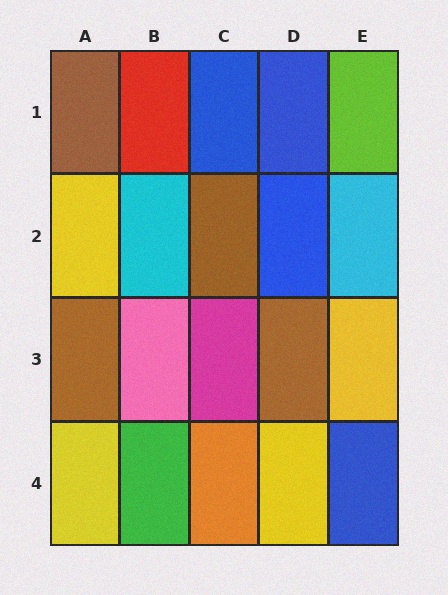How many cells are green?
1 cell is green.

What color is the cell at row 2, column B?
Cyan.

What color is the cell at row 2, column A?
Yellow.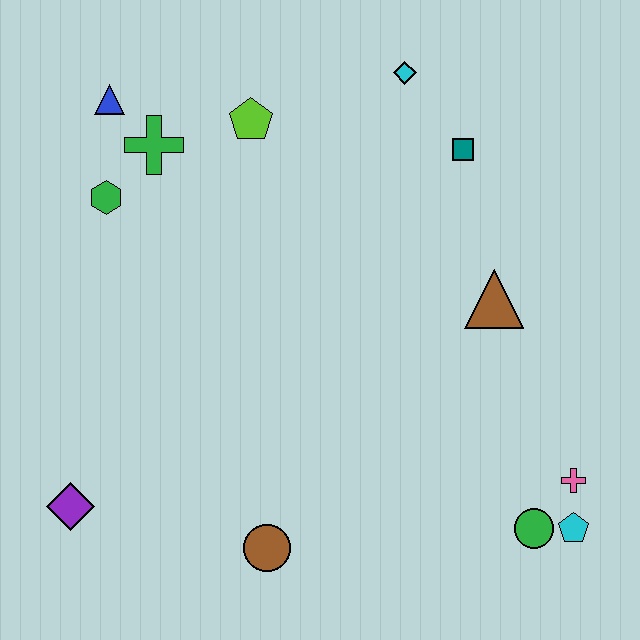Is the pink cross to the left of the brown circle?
No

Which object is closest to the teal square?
The cyan diamond is closest to the teal square.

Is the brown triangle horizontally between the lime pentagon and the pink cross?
Yes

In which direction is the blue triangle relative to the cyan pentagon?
The blue triangle is to the left of the cyan pentagon.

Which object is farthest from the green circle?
The blue triangle is farthest from the green circle.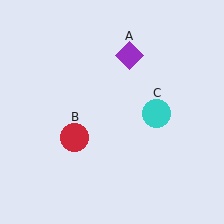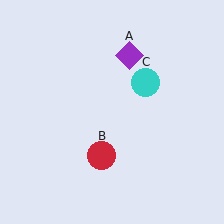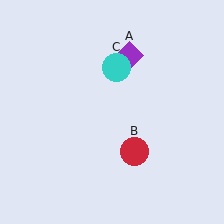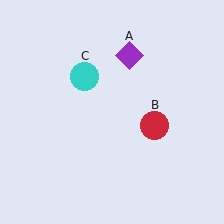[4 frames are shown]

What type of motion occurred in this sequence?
The red circle (object B), cyan circle (object C) rotated counterclockwise around the center of the scene.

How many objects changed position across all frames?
2 objects changed position: red circle (object B), cyan circle (object C).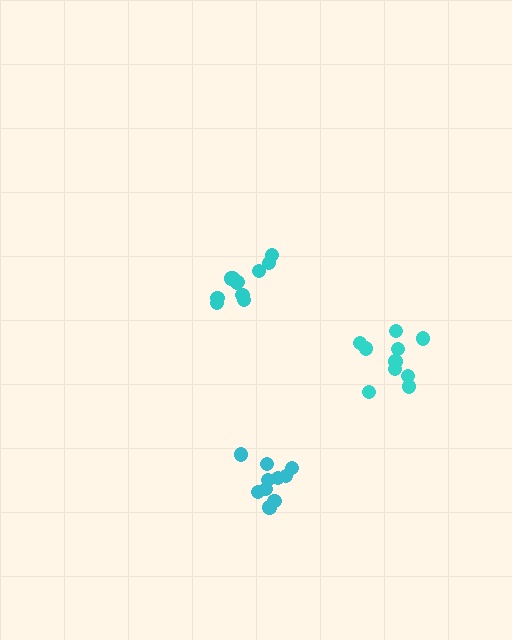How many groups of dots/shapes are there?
There are 3 groups.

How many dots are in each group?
Group 1: 12 dots, Group 2: 10 dots, Group 3: 10 dots (32 total).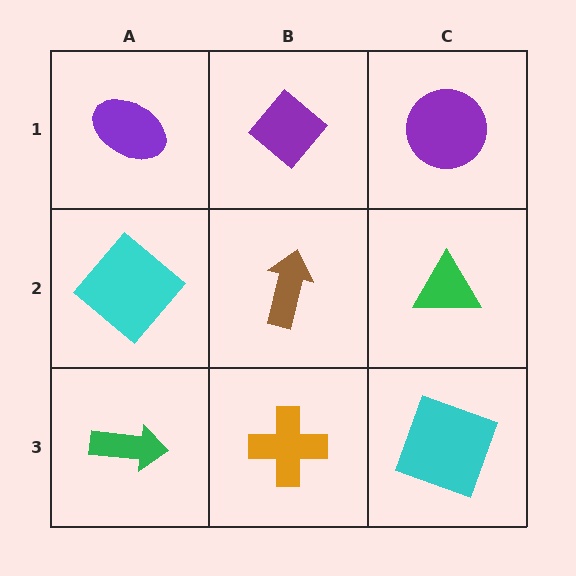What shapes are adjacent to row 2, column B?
A purple diamond (row 1, column B), an orange cross (row 3, column B), a cyan diamond (row 2, column A), a green triangle (row 2, column C).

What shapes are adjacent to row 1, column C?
A green triangle (row 2, column C), a purple diamond (row 1, column B).